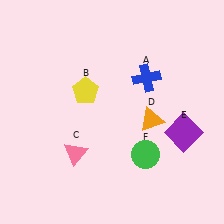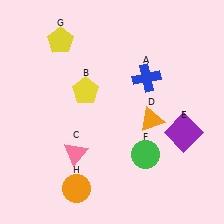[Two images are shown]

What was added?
A yellow pentagon (G), an orange circle (H) were added in Image 2.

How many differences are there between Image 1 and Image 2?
There are 2 differences between the two images.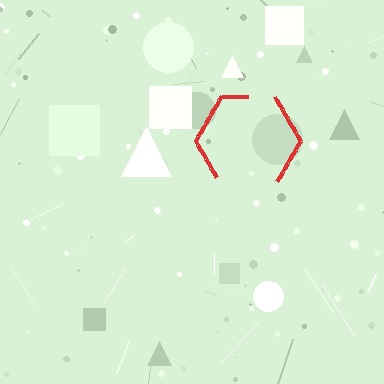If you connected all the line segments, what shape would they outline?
They would outline a hexagon.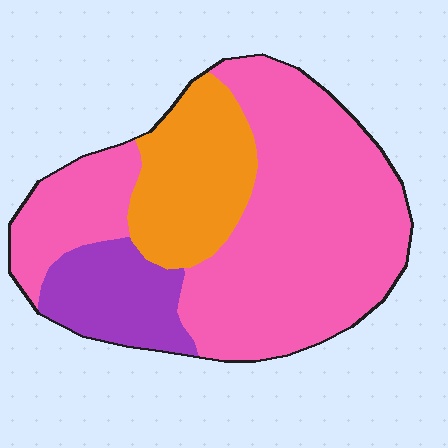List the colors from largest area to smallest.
From largest to smallest: pink, orange, purple.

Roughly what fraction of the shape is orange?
Orange takes up between a sixth and a third of the shape.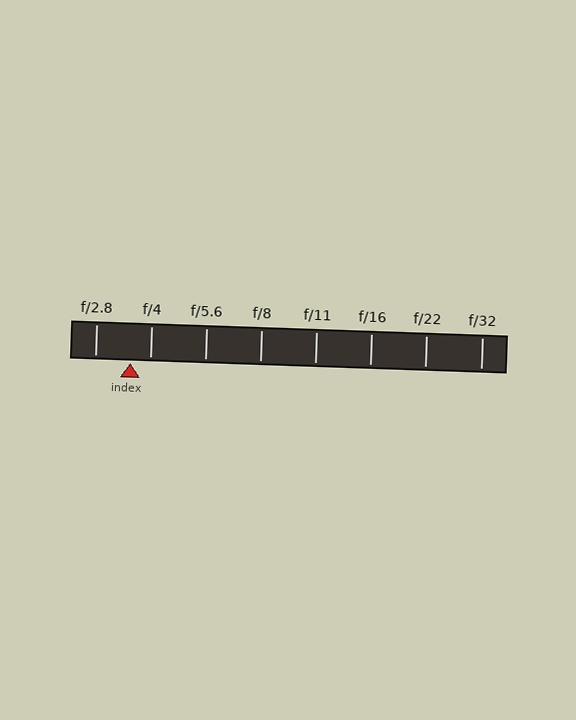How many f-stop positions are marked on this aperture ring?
There are 8 f-stop positions marked.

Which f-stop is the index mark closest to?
The index mark is closest to f/4.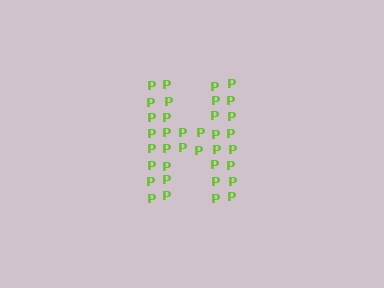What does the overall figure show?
The overall figure shows the letter H.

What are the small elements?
The small elements are letter P's.